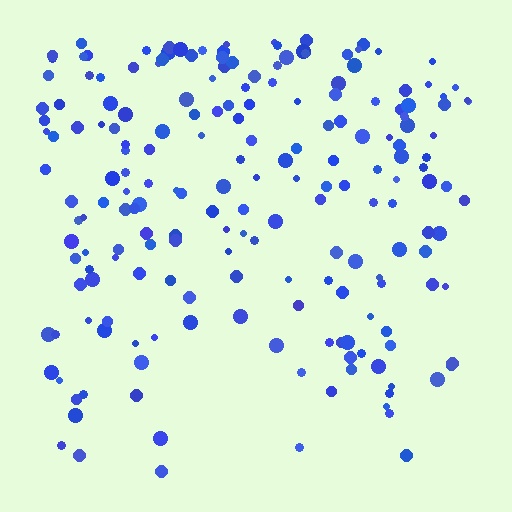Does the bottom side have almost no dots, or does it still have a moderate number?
Still a moderate number, just noticeably fewer than the top.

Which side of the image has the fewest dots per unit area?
The bottom.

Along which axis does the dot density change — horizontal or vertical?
Vertical.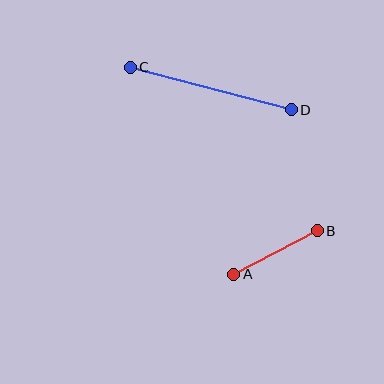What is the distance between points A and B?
The distance is approximately 94 pixels.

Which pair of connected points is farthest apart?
Points C and D are farthest apart.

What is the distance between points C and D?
The distance is approximately 167 pixels.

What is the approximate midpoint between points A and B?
The midpoint is at approximately (276, 253) pixels.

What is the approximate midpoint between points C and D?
The midpoint is at approximately (211, 89) pixels.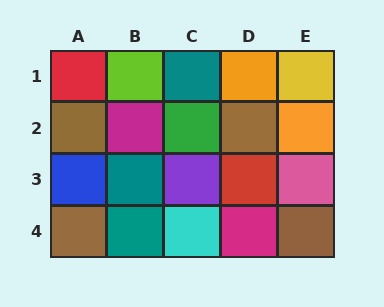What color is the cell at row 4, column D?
Magenta.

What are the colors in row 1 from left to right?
Red, lime, teal, orange, yellow.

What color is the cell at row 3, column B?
Teal.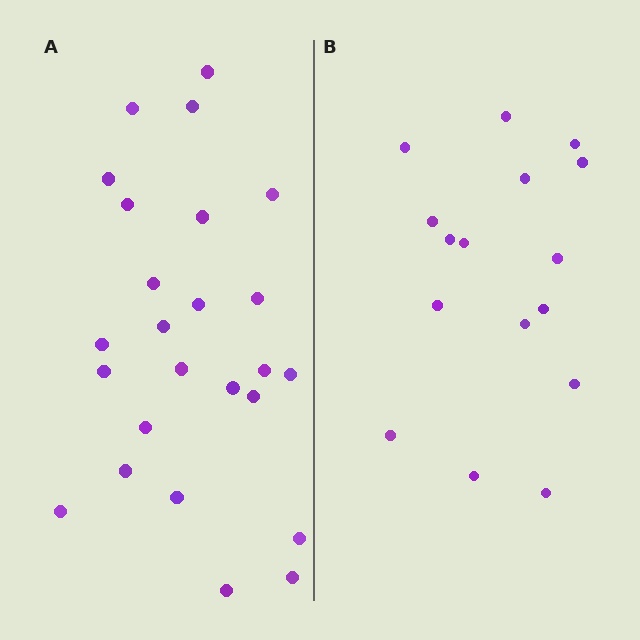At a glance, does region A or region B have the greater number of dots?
Region A (the left region) has more dots.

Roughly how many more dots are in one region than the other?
Region A has roughly 8 or so more dots than region B.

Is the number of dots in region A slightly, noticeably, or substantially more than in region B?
Region A has substantially more. The ratio is roughly 1.6 to 1.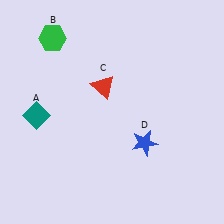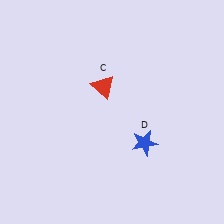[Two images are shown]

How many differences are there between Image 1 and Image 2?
There are 2 differences between the two images.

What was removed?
The teal diamond (A), the green hexagon (B) were removed in Image 2.